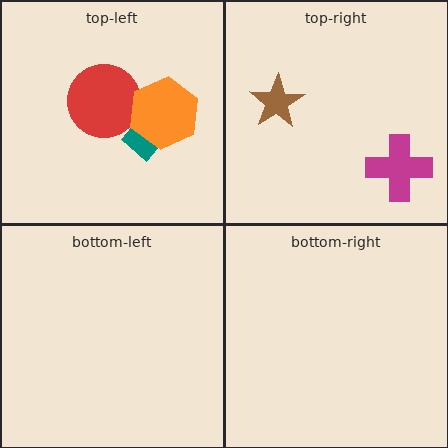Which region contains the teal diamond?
The top-left region.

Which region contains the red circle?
The top-left region.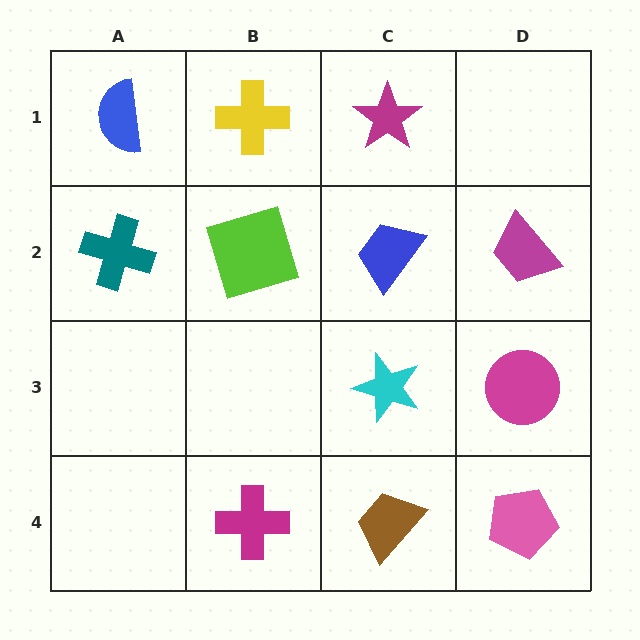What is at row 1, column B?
A yellow cross.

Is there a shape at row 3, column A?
No, that cell is empty.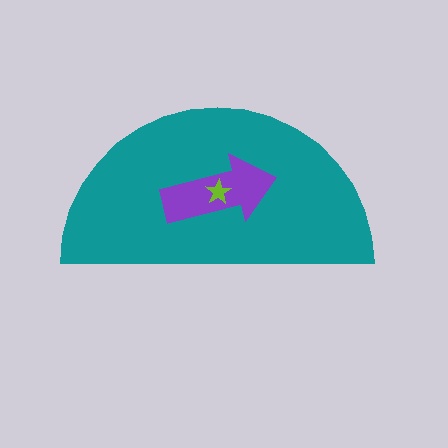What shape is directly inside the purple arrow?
The lime star.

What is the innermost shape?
The lime star.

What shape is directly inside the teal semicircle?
The purple arrow.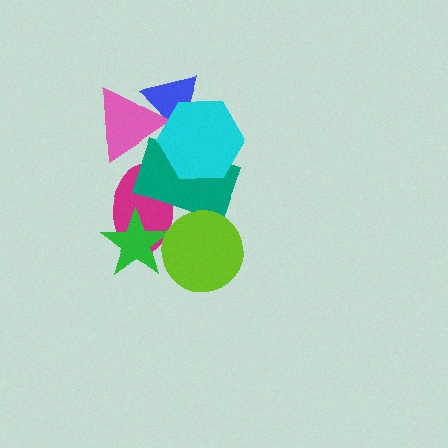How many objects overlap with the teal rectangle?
4 objects overlap with the teal rectangle.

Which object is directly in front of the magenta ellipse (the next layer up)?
The green star is directly in front of the magenta ellipse.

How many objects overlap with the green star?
2 objects overlap with the green star.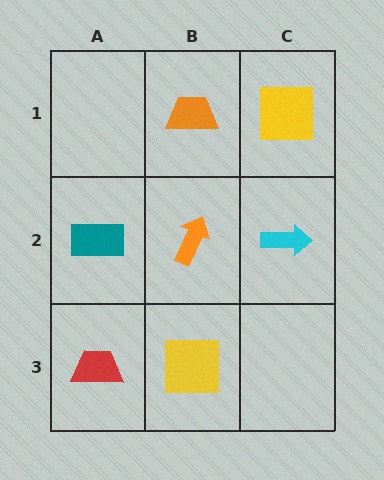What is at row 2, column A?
A teal rectangle.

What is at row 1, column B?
An orange trapezoid.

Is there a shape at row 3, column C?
No, that cell is empty.